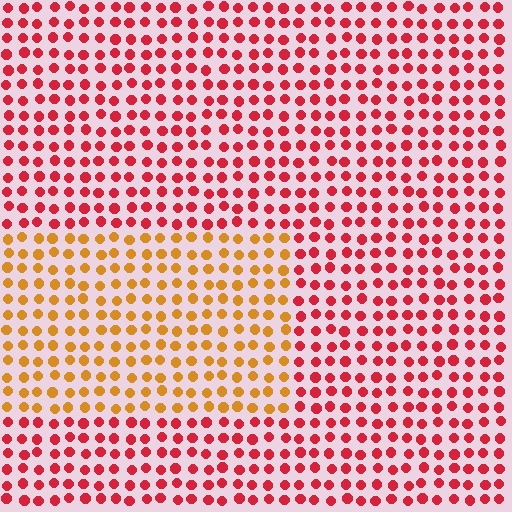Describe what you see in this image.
The image is filled with small red elements in a uniform arrangement. A rectangle-shaped region is visible where the elements are tinted to a slightly different hue, forming a subtle color boundary.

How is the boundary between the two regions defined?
The boundary is defined purely by a slight shift in hue (about 44 degrees). Spacing, size, and orientation are identical on both sides.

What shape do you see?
I see a rectangle.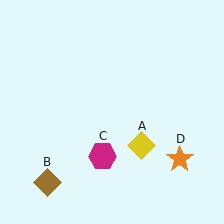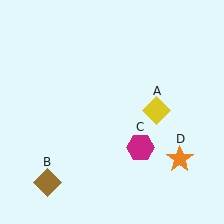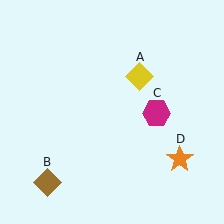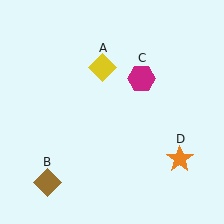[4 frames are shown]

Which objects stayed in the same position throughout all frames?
Brown diamond (object B) and orange star (object D) remained stationary.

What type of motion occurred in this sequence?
The yellow diamond (object A), magenta hexagon (object C) rotated counterclockwise around the center of the scene.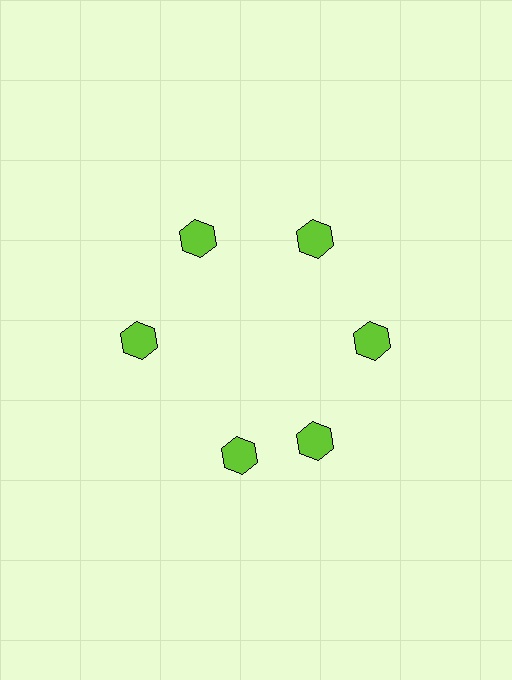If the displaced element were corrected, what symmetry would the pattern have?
It would have 6-fold rotational symmetry — the pattern would map onto itself every 60 degrees.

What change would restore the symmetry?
The symmetry would be restored by rotating it back into even spacing with its neighbors so that all 6 hexagons sit at equal angles and equal distance from the center.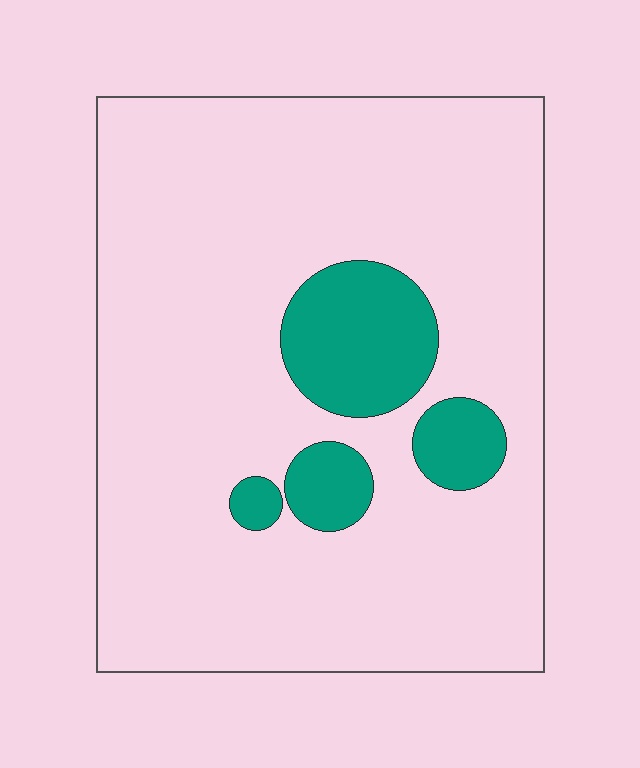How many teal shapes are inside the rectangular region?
4.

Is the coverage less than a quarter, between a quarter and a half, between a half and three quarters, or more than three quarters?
Less than a quarter.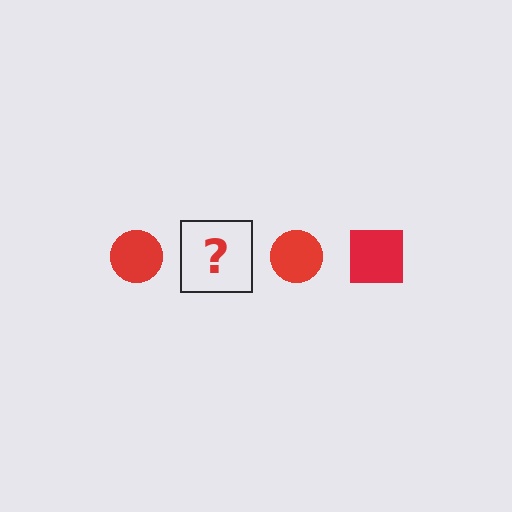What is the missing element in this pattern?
The missing element is a red square.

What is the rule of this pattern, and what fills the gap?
The rule is that the pattern cycles through circle, square shapes in red. The gap should be filled with a red square.